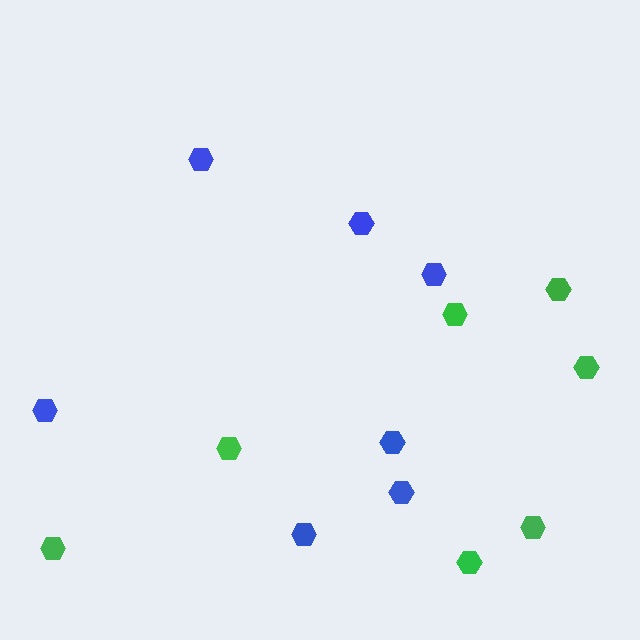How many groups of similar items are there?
There are 2 groups: one group of green hexagons (7) and one group of blue hexagons (7).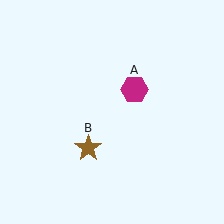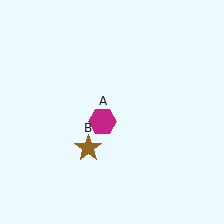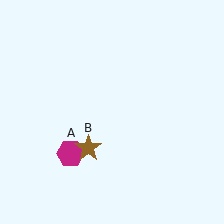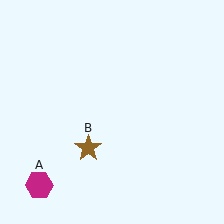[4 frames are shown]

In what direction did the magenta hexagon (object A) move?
The magenta hexagon (object A) moved down and to the left.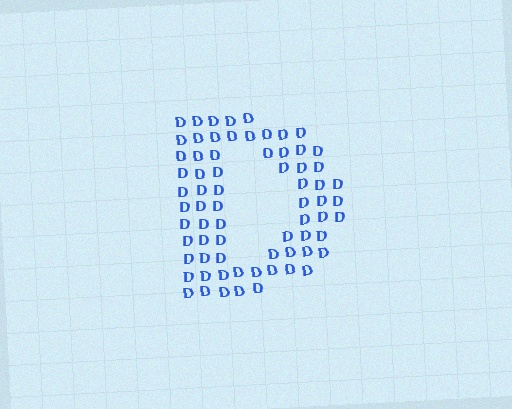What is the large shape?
The large shape is the letter D.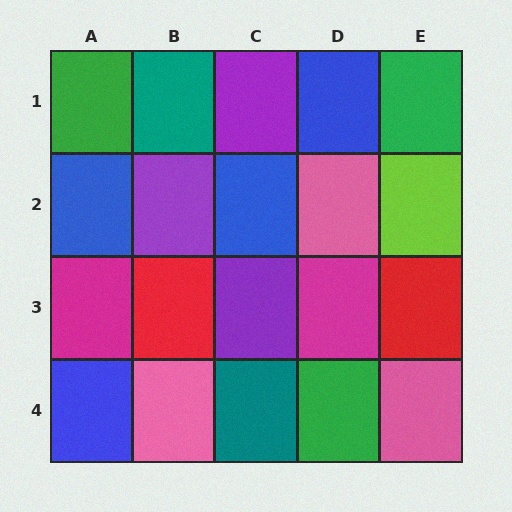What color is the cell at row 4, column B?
Pink.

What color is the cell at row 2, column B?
Purple.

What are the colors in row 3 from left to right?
Magenta, red, purple, magenta, red.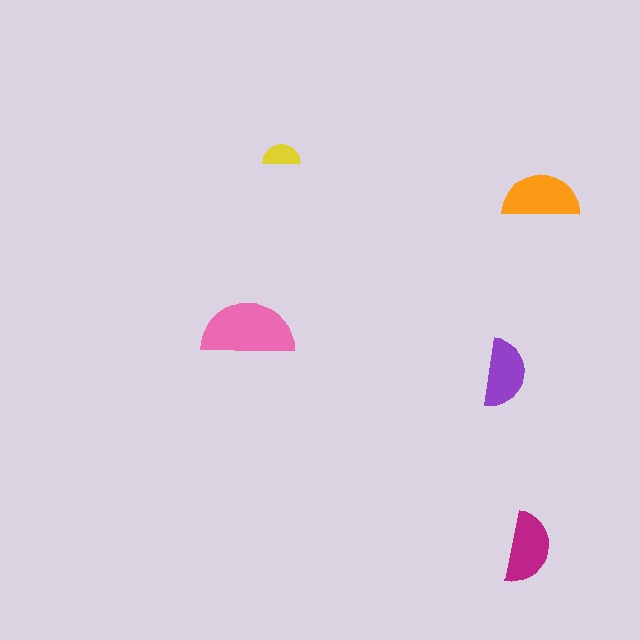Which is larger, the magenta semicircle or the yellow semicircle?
The magenta one.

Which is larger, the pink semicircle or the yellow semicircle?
The pink one.